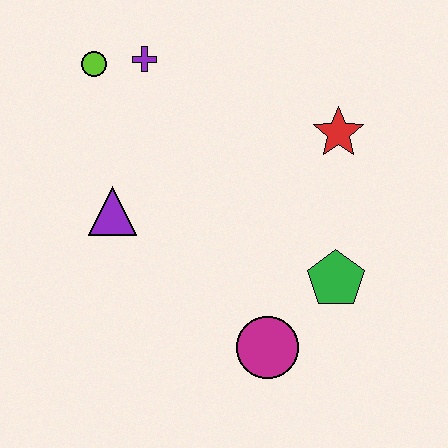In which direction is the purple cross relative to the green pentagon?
The purple cross is above the green pentagon.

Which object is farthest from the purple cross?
The magenta circle is farthest from the purple cross.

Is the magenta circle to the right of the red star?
No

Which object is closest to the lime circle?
The purple cross is closest to the lime circle.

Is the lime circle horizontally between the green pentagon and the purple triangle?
No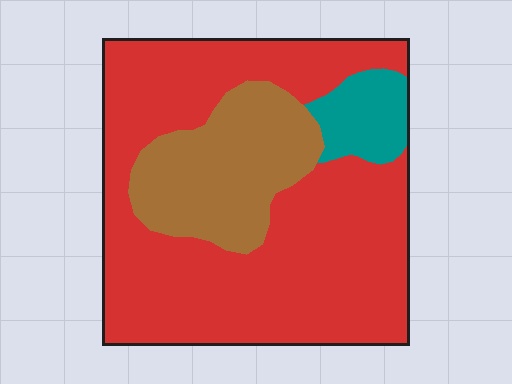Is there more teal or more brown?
Brown.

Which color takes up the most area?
Red, at roughly 70%.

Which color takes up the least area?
Teal, at roughly 10%.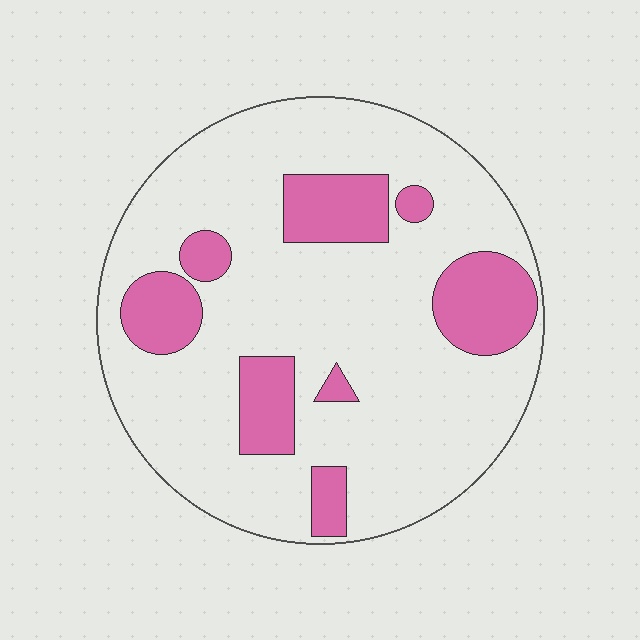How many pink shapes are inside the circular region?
8.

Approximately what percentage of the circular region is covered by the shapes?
Approximately 20%.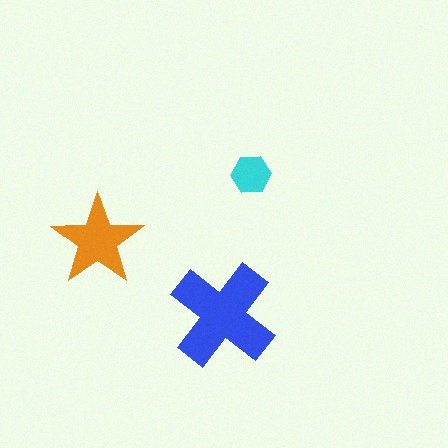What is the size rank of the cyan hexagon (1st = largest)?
3rd.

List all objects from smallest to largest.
The cyan hexagon, the orange star, the blue cross.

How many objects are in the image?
There are 3 objects in the image.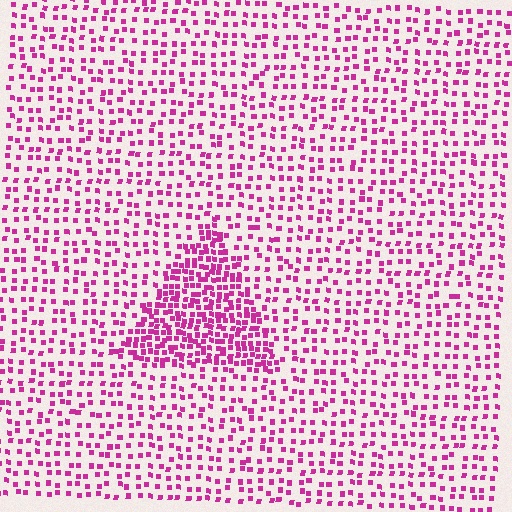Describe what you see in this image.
The image contains small magenta elements arranged at two different densities. A triangle-shaped region is visible where the elements are more densely packed than the surrounding area.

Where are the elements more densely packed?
The elements are more densely packed inside the triangle boundary.